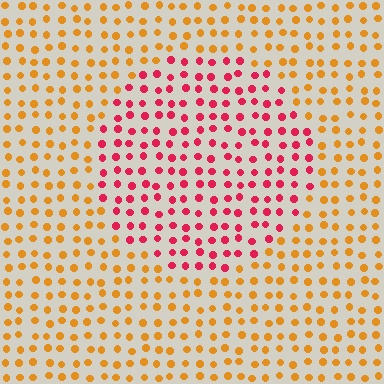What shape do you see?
I see a circle.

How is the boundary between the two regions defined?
The boundary is defined purely by a slight shift in hue (about 51 degrees). Spacing, size, and orientation are identical on both sides.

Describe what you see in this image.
The image is filled with small orange elements in a uniform arrangement. A circle-shaped region is visible where the elements are tinted to a slightly different hue, forming a subtle color boundary.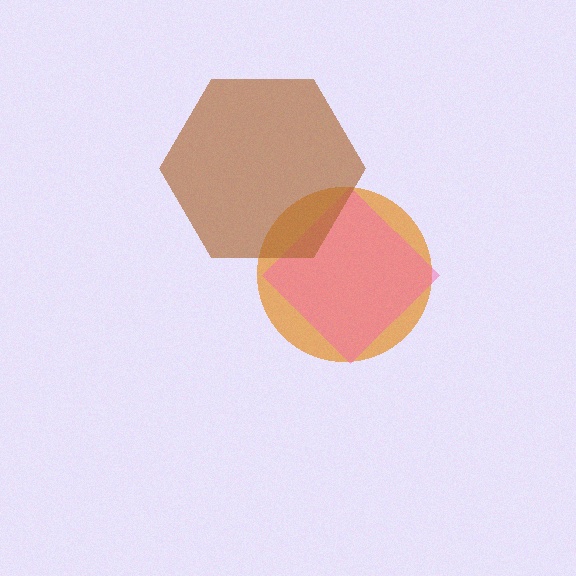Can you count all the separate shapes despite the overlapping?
Yes, there are 3 separate shapes.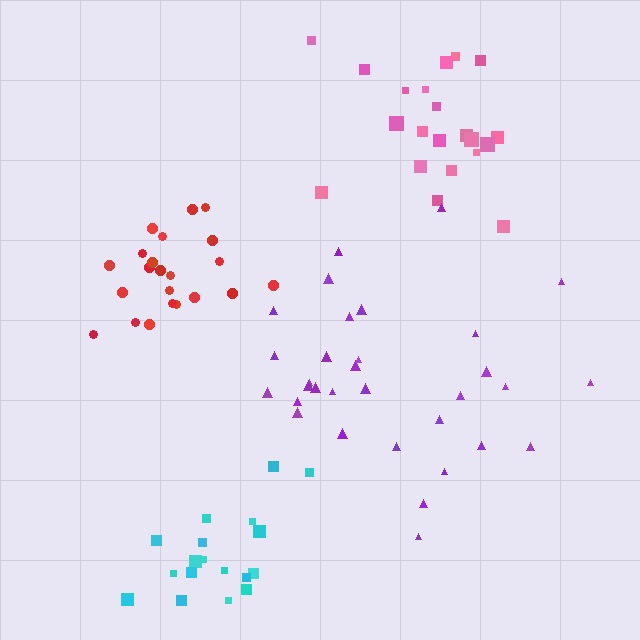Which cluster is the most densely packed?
Red.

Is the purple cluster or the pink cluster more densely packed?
Purple.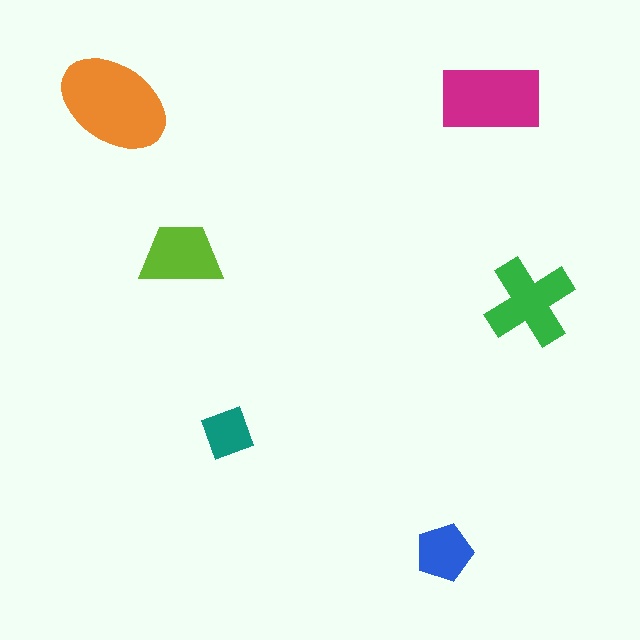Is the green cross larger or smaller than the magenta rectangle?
Smaller.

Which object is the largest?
The orange ellipse.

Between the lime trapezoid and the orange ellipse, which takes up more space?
The orange ellipse.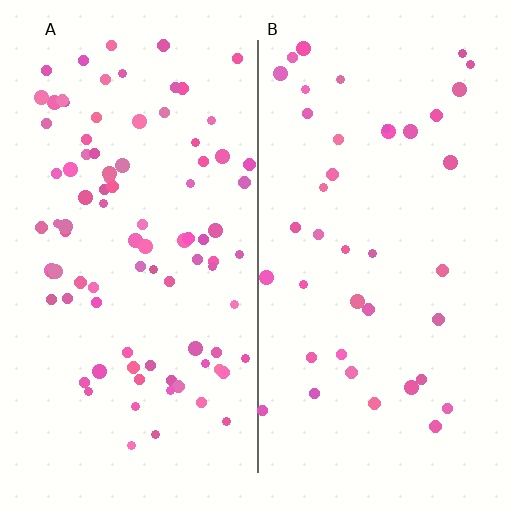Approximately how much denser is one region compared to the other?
Approximately 2.2× — region A over region B.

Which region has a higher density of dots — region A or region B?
A (the left).